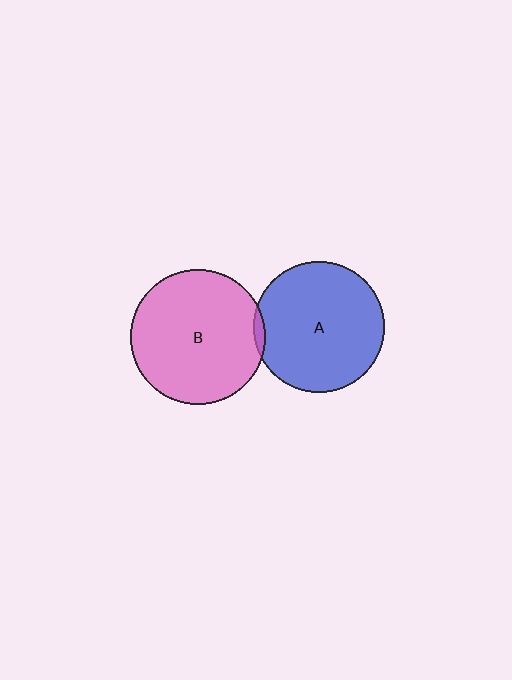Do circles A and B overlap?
Yes.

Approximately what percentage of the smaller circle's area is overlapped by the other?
Approximately 5%.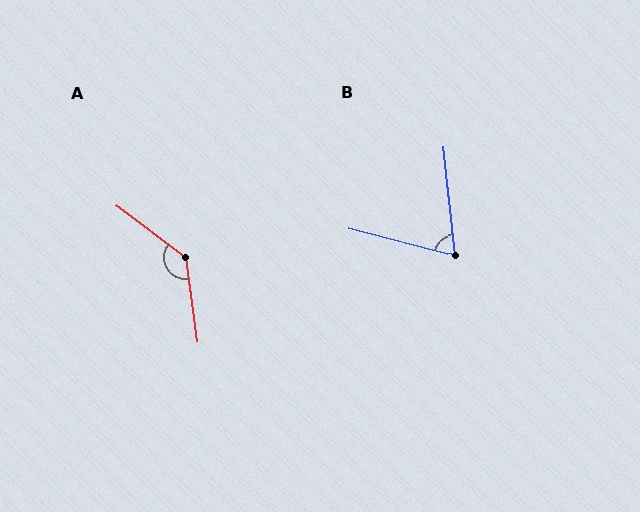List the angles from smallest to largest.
B (70°), A (134°).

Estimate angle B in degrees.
Approximately 70 degrees.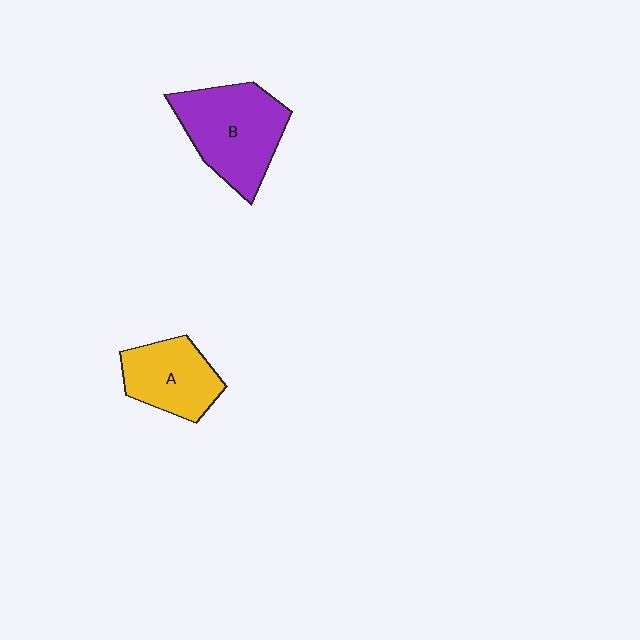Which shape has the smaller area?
Shape A (yellow).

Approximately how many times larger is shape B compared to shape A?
Approximately 1.4 times.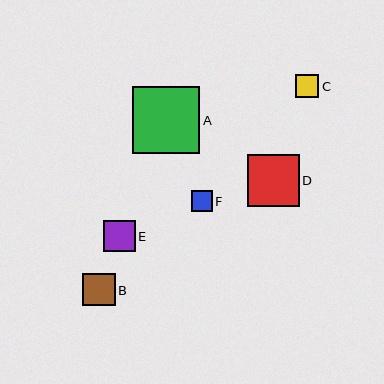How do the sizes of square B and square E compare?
Square B and square E are approximately the same size.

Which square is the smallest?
Square F is the smallest with a size of approximately 21 pixels.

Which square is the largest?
Square A is the largest with a size of approximately 67 pixels.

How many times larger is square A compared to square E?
Square A is approximately 2.1 times the size of square E.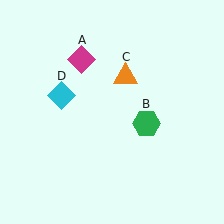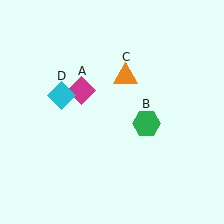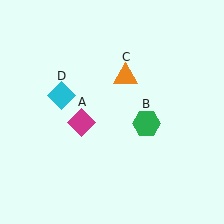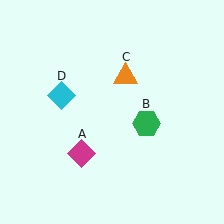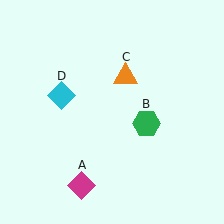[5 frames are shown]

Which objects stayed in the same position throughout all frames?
Green hexagon (object B) and orange triangle (object C) and cyan diamond (object D) remained stationary.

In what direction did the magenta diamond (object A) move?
The magenta diamond (object A) moved down.